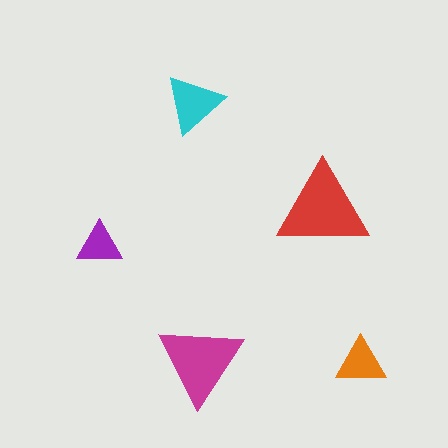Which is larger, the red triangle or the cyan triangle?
The red one.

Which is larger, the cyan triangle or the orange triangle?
The cyan one.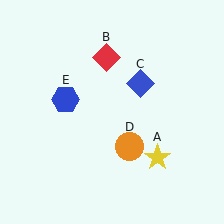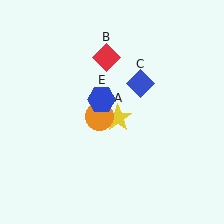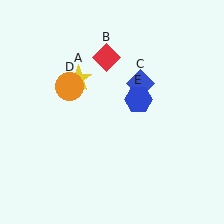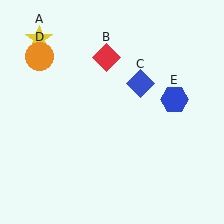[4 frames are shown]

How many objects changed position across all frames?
3 objects changed position: yellow star (object A), orange circle (object D), blue hexagon (object E).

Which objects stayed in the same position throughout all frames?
Red diamond (object B) and blue diamond (object C) remained stationary.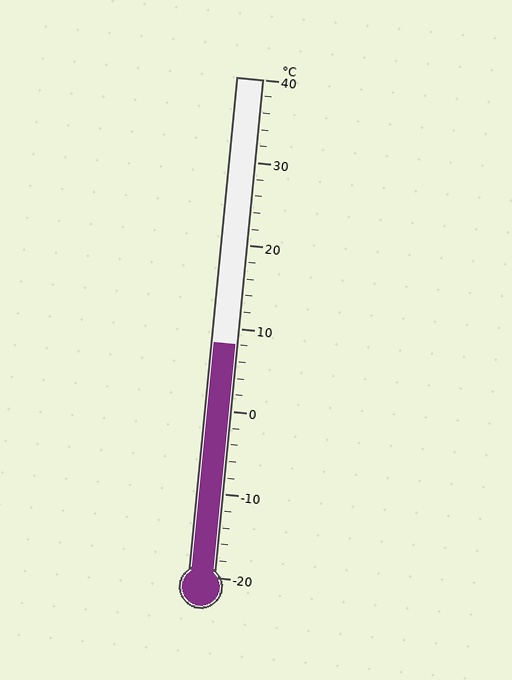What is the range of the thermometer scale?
The thermometer scale ranges from -20°C to 40°C.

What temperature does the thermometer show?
The thermometer shows approximately 8°C.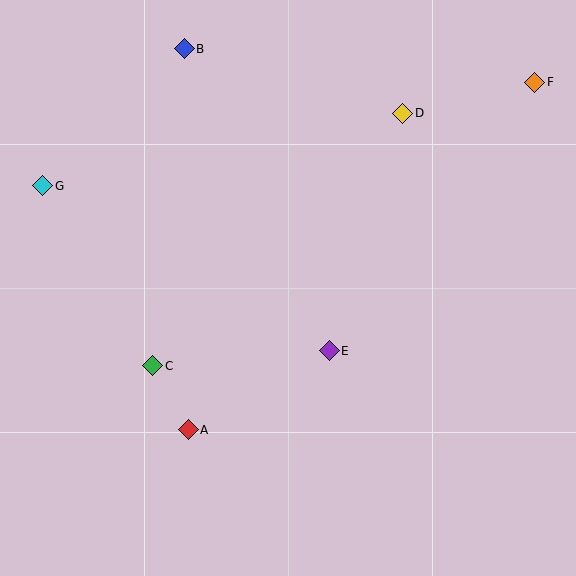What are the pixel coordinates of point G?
Point G is at (43, 186).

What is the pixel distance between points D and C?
The distance between D and C is 355 pixels.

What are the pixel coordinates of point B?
Point B is at (184, 49).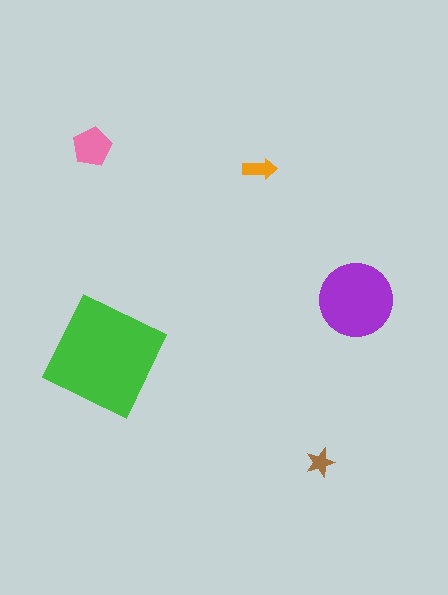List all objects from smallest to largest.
The brown star, the orange arrow, the pink pentagon, the purple circle, the green square.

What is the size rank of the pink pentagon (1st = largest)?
3rd.